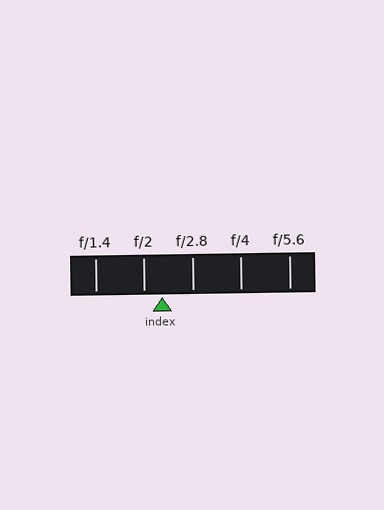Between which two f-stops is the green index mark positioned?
The index mark is between f/2 and f/2.8.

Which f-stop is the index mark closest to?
The index mark is closest to f/2.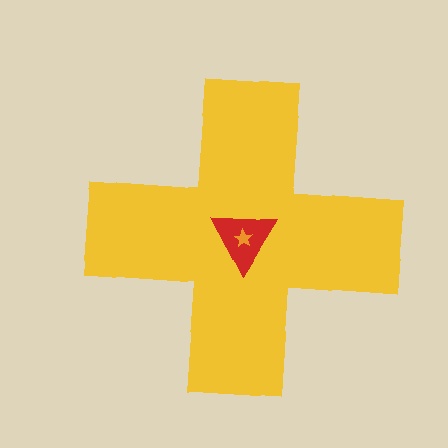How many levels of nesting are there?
3.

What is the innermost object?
The orange star.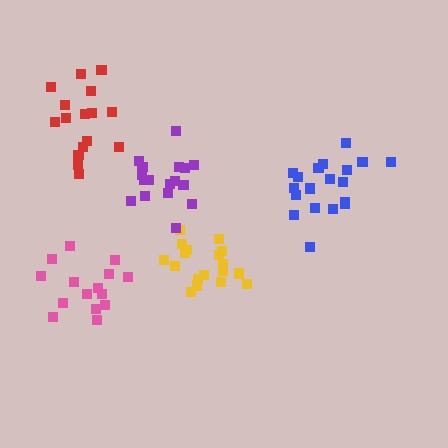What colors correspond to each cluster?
The clusters are colored: blue, yellow, pink, red, purple.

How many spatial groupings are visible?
There are 5 spatial groupings.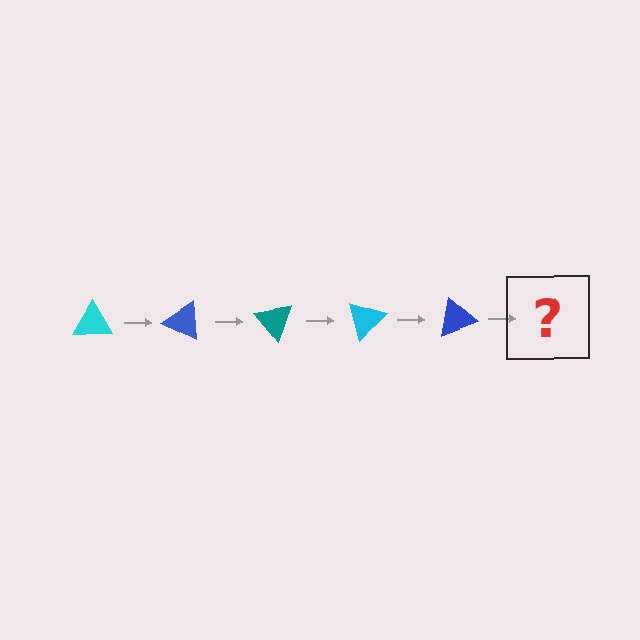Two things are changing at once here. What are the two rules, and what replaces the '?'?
The two rules are that it rotates 25 degrees each step and the color cycles through cyan, blue, and teal. The '?' should be a teal triangle, rotated 125 degrees from the start.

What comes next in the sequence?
The next element should be a teal triangle, rotated 125 degrees from the start.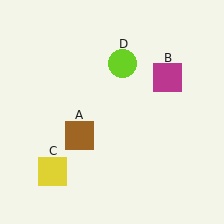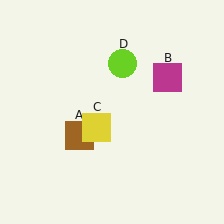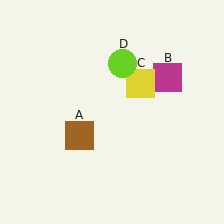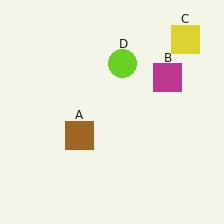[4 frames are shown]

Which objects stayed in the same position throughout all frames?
Brown square (object A) and magenta square (object B) and lime circle (object D) remained stationary.